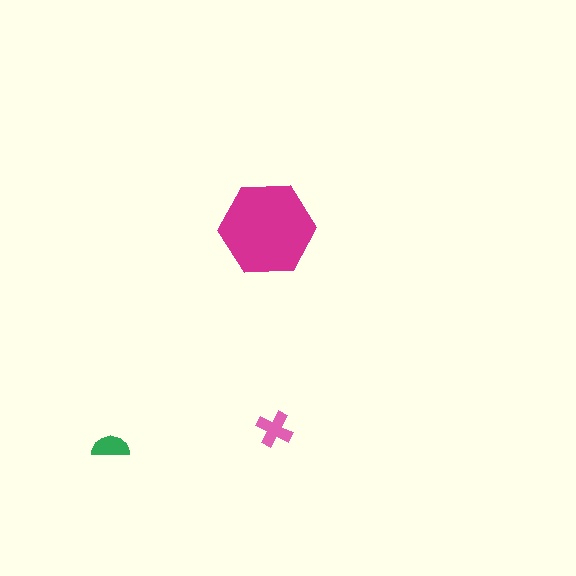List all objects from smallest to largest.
The green semicircle, the pink cross, the magenta hexagon.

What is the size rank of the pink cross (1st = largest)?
2nd.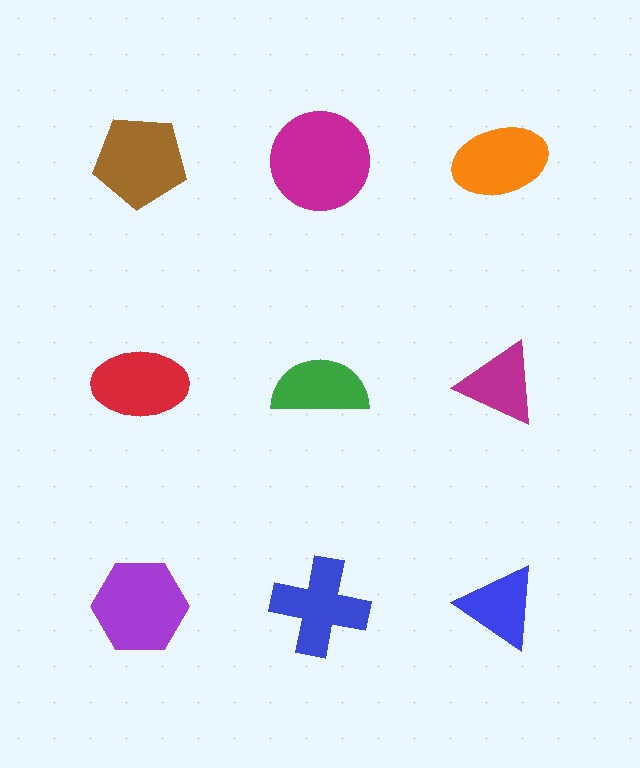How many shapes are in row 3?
3 shapes.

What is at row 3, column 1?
A purple hexagon.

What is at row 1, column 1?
A brown pentagon.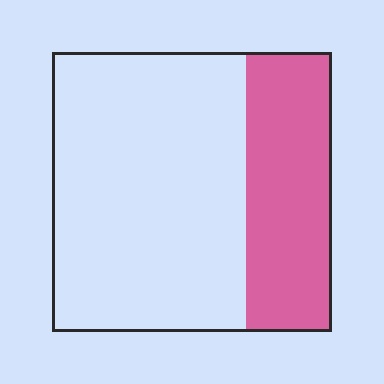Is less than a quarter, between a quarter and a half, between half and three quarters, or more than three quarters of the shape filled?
Between a quarter and a half.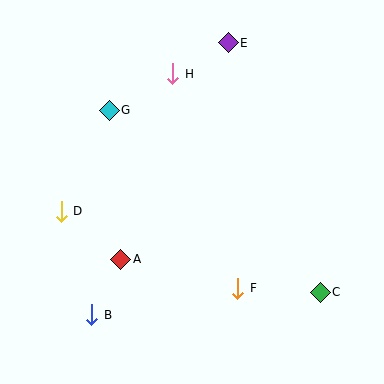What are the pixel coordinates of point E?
Point E is at (228, 43).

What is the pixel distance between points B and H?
The distance between B and H is 254 pixels.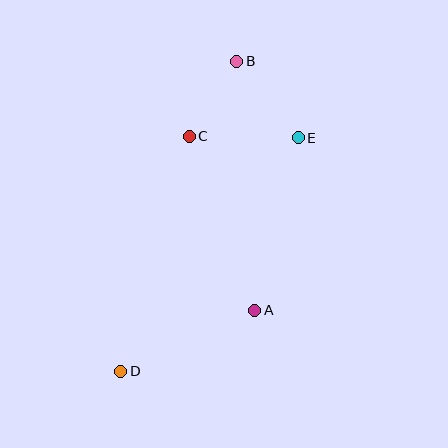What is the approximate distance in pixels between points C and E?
The distance between C and E is approximately 109 pixels.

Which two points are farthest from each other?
Points B and D are farthest from each other.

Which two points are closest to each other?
Points B and C are closest to each other.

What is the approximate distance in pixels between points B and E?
The distance between B and E is approximately 98 pixels.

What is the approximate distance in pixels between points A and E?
The distance between A and E is approximately 178 pixels.